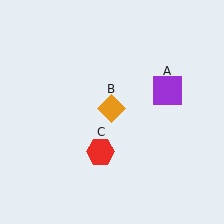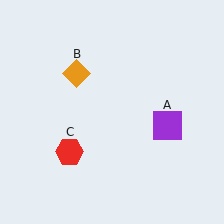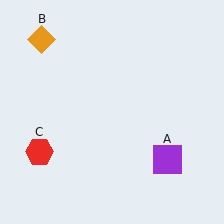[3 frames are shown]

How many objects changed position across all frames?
3 objects changed position: purple square (object A), orange diamond (object B), red hexagon (object C).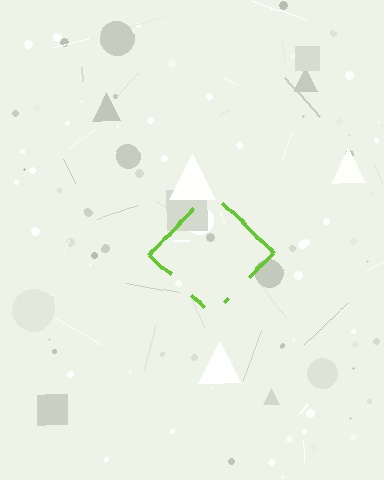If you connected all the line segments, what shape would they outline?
They would outline a diamond.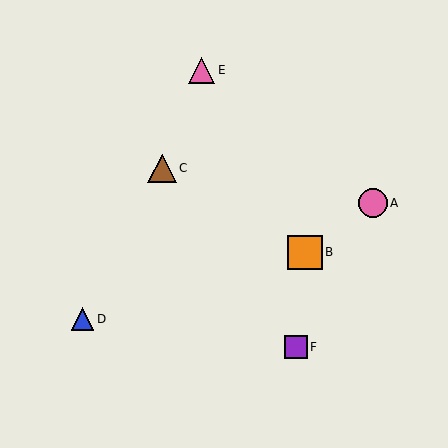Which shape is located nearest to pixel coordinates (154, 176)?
The brown triangle (labeled C) at (162, 168) is nearest to that location.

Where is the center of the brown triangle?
The center of the brown triangle is at (162, 168).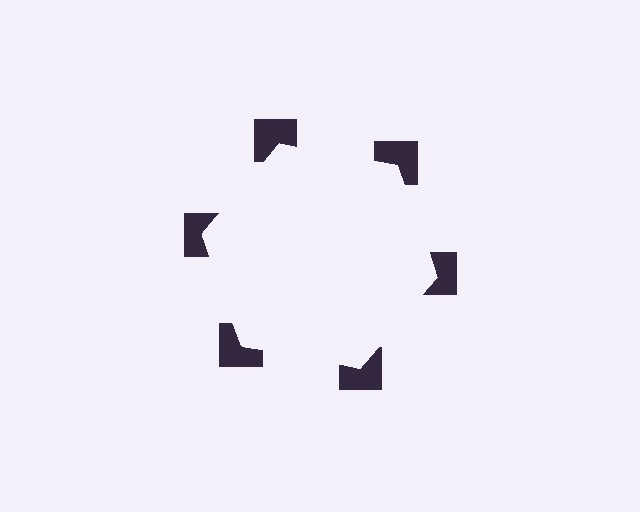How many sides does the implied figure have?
6 sides.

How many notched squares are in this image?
There are 6 — one at each vertex of the illusory hexagon.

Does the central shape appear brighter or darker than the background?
It typically appears slightly brighter than the background, even though no actual brightness change is drawn.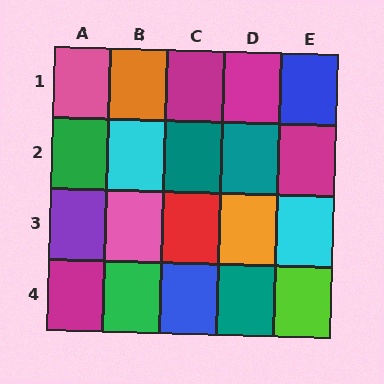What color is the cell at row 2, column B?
Cyan.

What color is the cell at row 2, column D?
Teal.